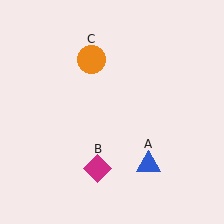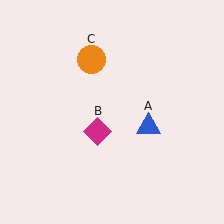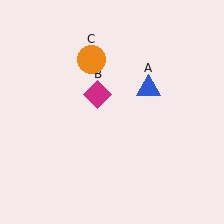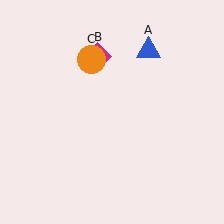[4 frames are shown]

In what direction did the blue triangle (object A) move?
The blue triangle (object A) moved up.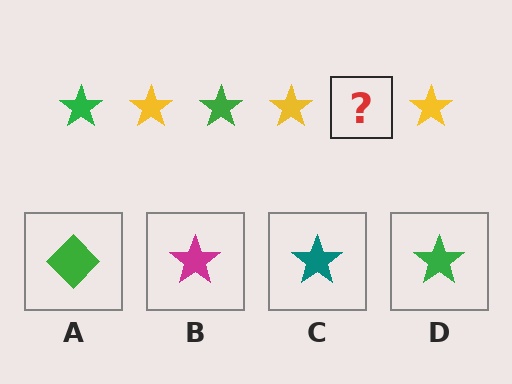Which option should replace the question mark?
Option D.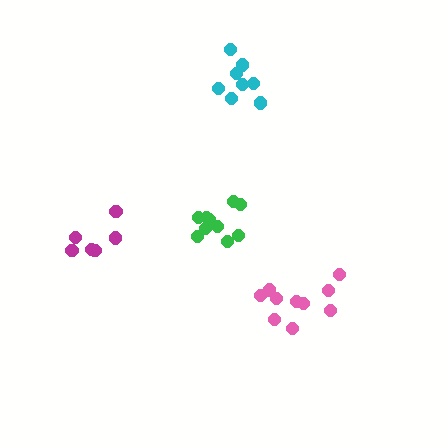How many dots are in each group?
Group 1: 10 dots, Group 2: 8 dots, Group 3: 10 dots, Group 4: 6 dots (34 total).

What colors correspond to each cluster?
The clusters are colored: green, cyan, pink, magenta.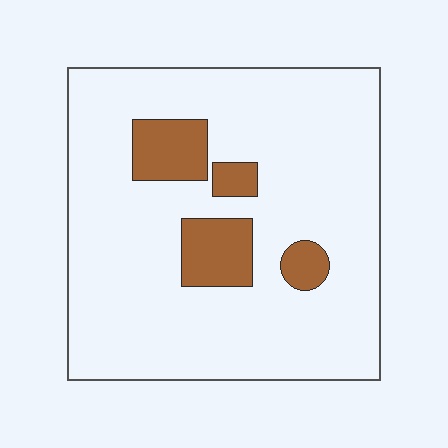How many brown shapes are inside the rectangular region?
4.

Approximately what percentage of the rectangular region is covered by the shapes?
Approximately 15%.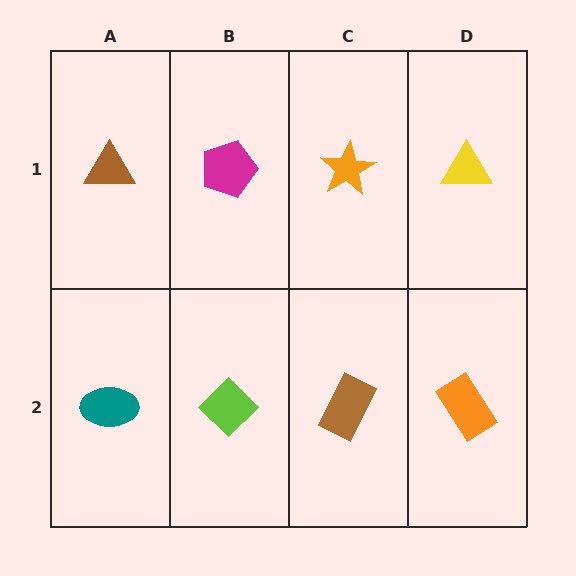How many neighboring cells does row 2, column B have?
3.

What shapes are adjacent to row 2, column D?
A yellow triangle (row 1, column D), a brown rectangle (row 2, column C).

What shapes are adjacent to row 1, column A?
A teal ellipse (row 2, column A), a magenta pentagon (row 1, column B).